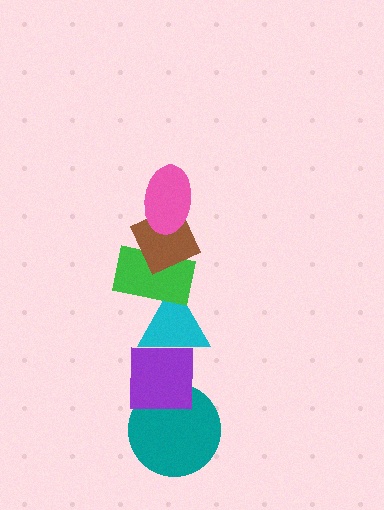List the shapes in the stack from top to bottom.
From top to bottom: the pink ellipse, the brown diamond, the green rectangle, the cyan triangle, the purple square, the teal circle.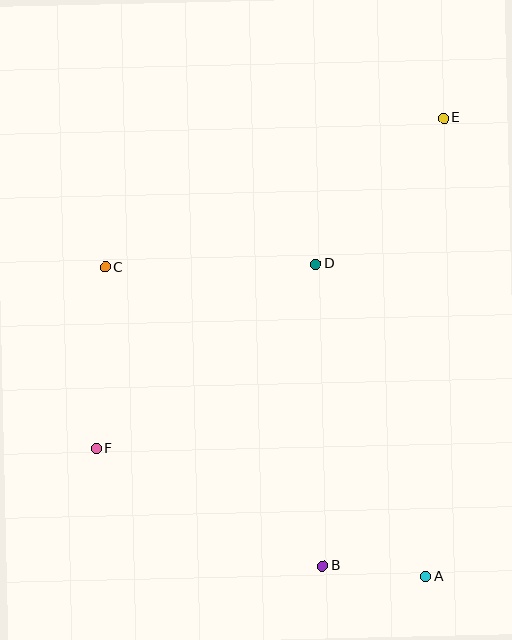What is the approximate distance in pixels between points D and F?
The distance between D and F is approximately 286 pixels.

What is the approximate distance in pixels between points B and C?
The distance between B and C is approximately 369 pixels.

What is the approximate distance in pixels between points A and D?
The distance between A and D is approximately 331 pixels.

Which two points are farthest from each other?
Points E and F are farthest from each other.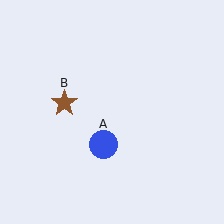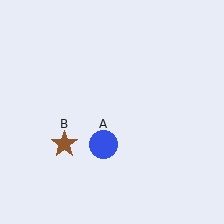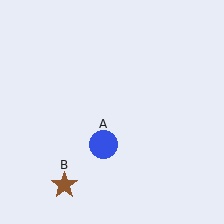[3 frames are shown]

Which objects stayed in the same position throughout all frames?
Blue circle (object A) remained stationary.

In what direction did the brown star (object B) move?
The brown star (object B) moved down.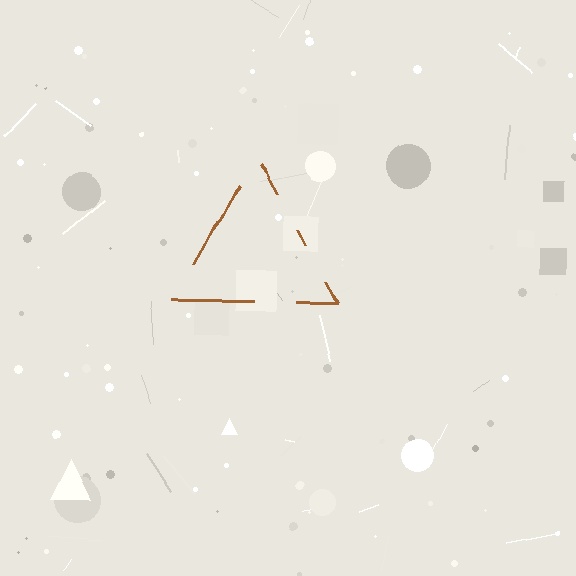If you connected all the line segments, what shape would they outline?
They would outline a triangle.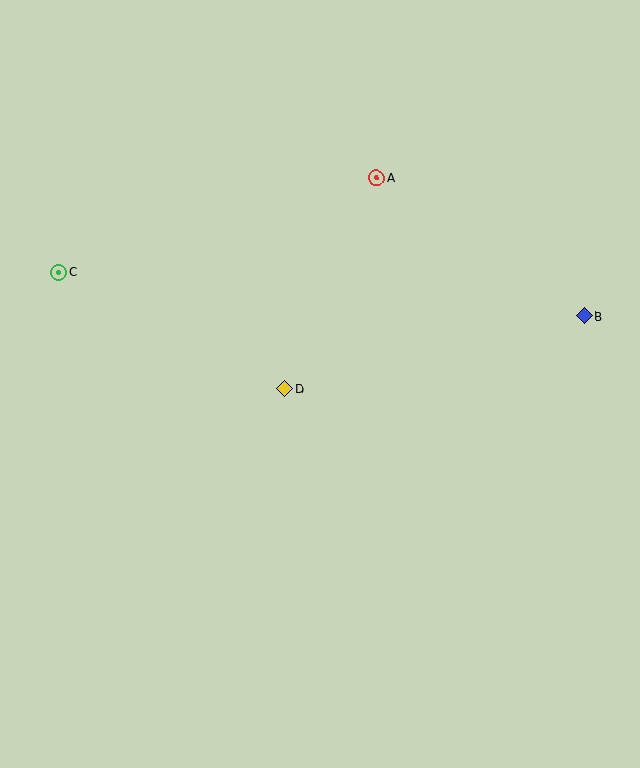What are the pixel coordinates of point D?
Point D is at (285, 389).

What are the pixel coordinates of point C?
Point C is at (59, 272).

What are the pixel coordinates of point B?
Point B is at (584, 316).